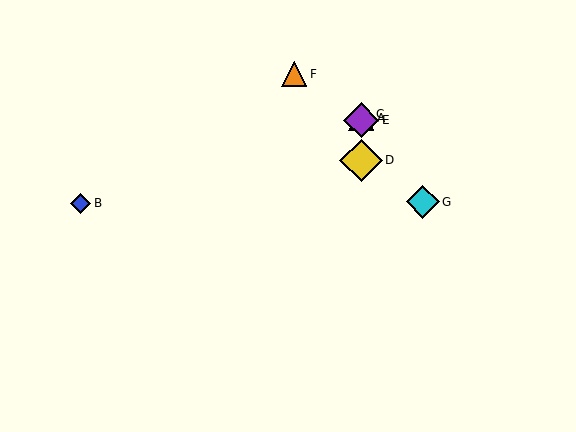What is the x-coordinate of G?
Object G is at x≈423.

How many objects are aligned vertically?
4 objects (A, C, D, E) are aligned vertically.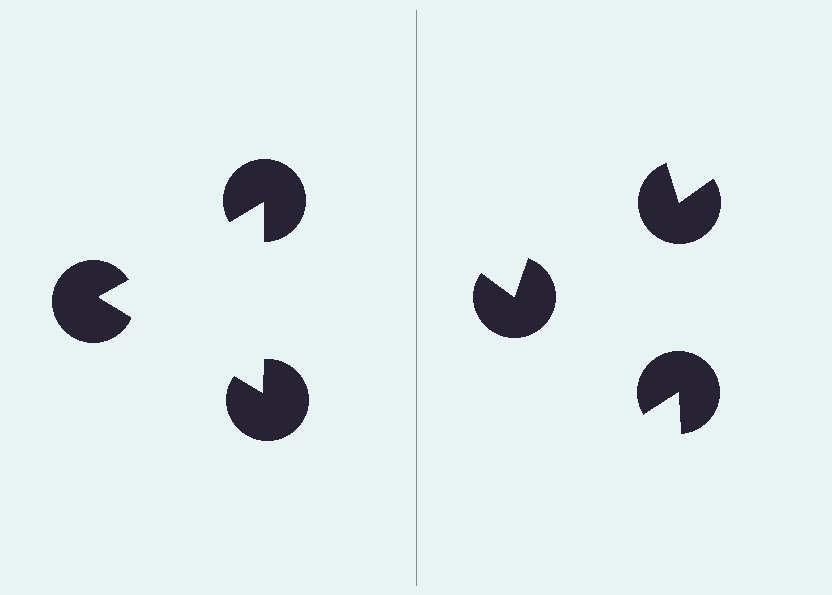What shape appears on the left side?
An illusory triangle.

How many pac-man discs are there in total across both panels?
6 — 3 on each side.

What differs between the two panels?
The pac-man discs are positioned identically on both sides; only the wedge orientations differ. On the left they align to a triangle; on the right they are misaligned.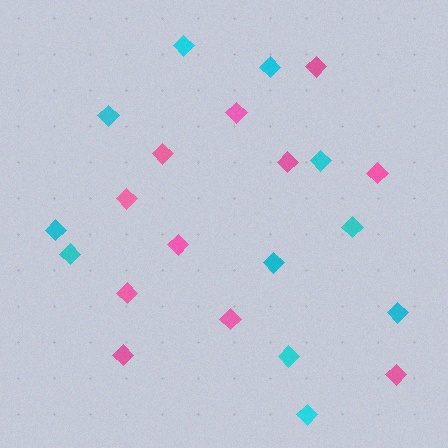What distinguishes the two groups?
There are 2 groups: one group of pink diamonds (11) and one group of cyan diamonds (11).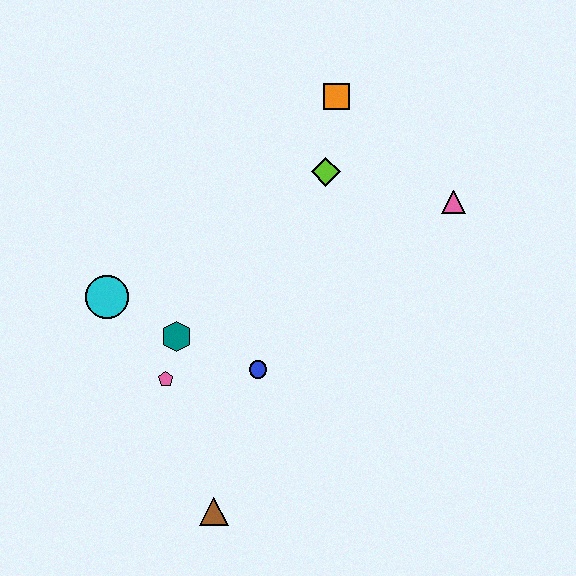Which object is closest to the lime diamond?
The orange square is closest to the lime diamond.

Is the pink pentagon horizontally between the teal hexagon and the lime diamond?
No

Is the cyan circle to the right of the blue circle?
No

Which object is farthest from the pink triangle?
The brown triangle is farthest from the pink triangle.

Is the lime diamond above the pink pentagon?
Yes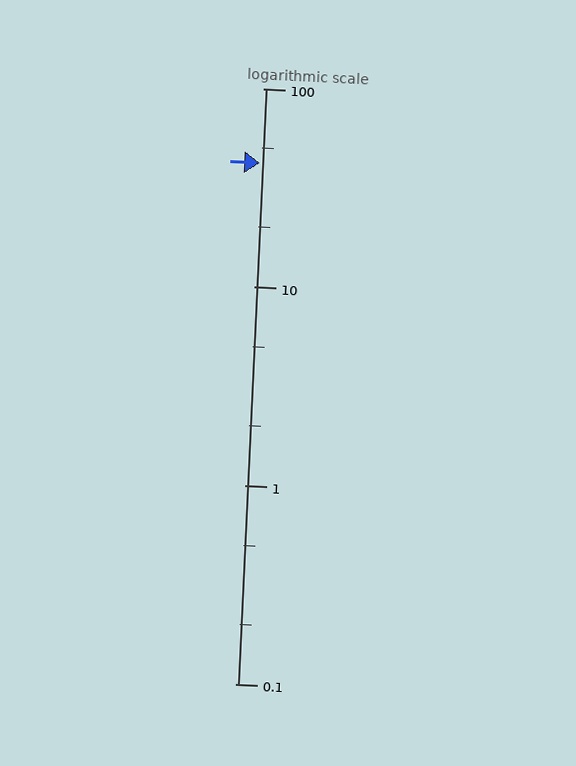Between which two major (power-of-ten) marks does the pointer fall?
The pointer is between 10 and 100.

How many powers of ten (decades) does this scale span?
The scale spans 3 decades, from 0.1 to 100.